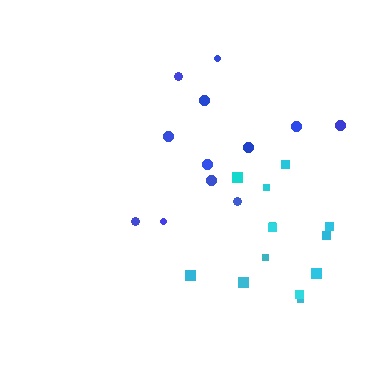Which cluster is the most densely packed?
Cyan.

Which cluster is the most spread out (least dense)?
Blue.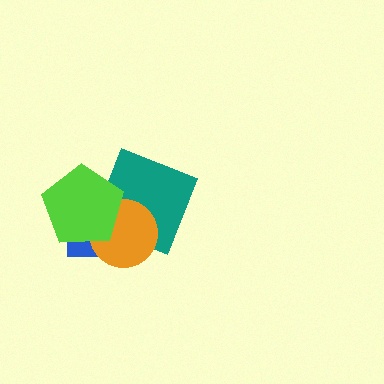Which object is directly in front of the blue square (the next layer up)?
The teal square is directly in front of the blue square.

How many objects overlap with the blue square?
3 objects overlap with the blue square.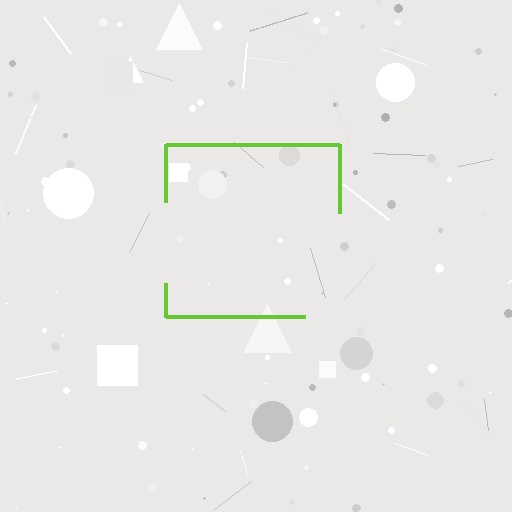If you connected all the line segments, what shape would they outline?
They would outline a square.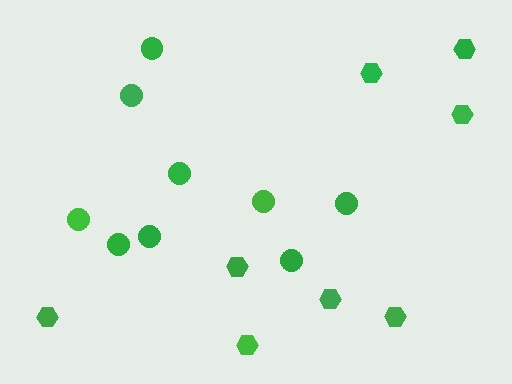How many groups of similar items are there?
There are 2 groups: one group of circles (9) and one group of hexagons (8).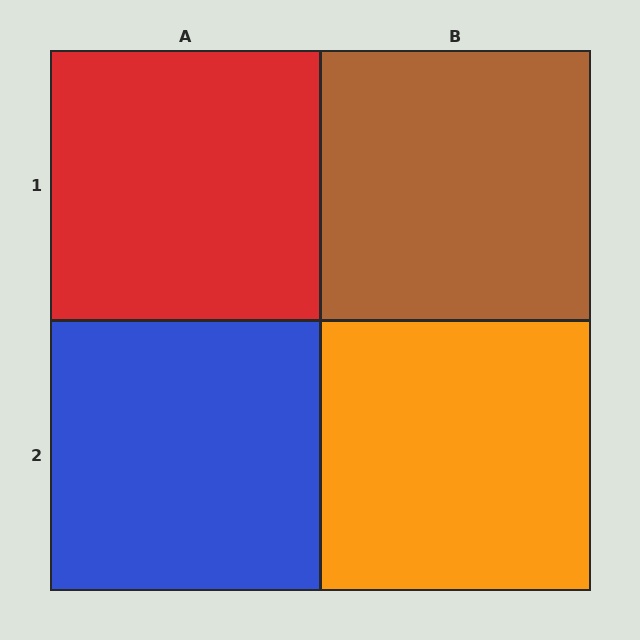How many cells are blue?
1 cell is blue.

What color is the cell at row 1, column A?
Red.